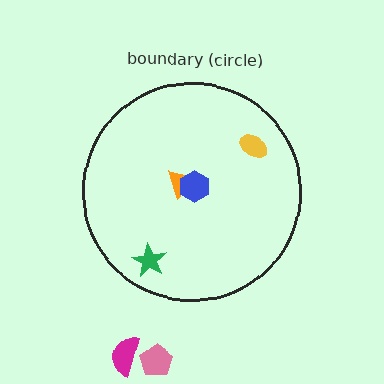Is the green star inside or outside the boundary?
Inside.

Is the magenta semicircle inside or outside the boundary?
Outside.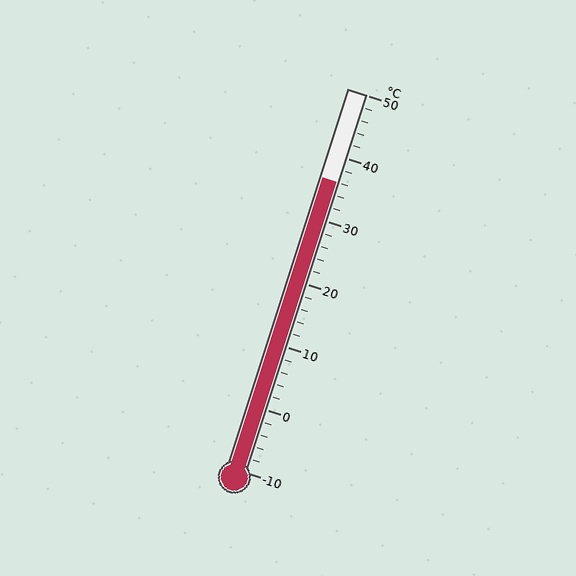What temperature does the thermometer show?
The thermometer shows approximately 36°C.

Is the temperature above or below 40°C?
The temperature is below 40°C.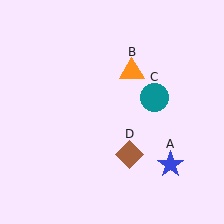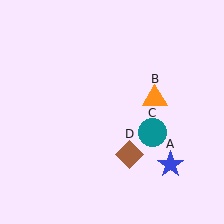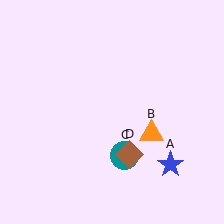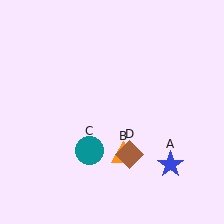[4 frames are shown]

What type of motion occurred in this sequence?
The orange triangle (object B), teal circle (object C) rotated clockwise around the center of the scene.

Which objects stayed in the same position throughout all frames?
Blue star (object A) and brown diamond (object D) remained stationary.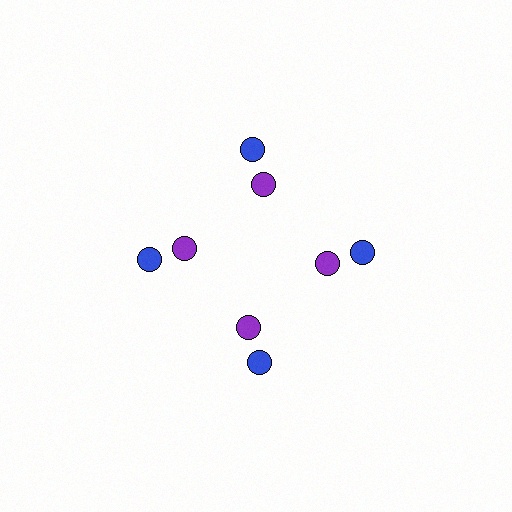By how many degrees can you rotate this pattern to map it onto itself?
The pattern maps onto itself every 90 degrees of rotation.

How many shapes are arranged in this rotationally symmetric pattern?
There are 8 shapes, arranged in 4 groups of 2.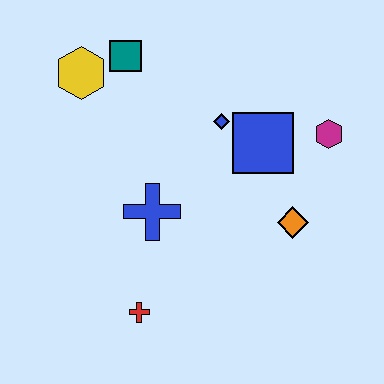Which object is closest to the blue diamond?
The blue square is closest to the blue diamond.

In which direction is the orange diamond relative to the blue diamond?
The orange diamond is below the blue diamond.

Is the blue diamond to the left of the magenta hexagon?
Yes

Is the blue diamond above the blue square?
Yes